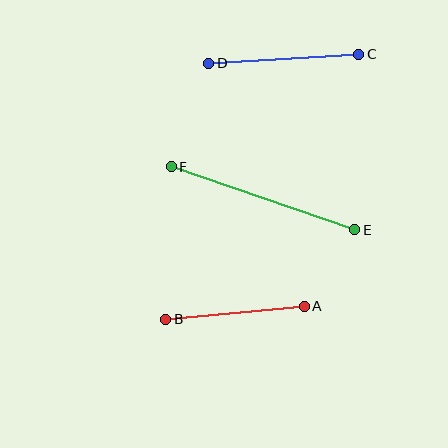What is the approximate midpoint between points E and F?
The midpoint is at approximately (263, 198) pixels.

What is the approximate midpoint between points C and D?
The midpoint is at approximately (284, 59) pixels.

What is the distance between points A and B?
The distance is approximately 139 pixels.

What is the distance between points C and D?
The distance is approximately 150 pixels.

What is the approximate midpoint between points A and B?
The midpoint is at approximately (235, 313) pixels.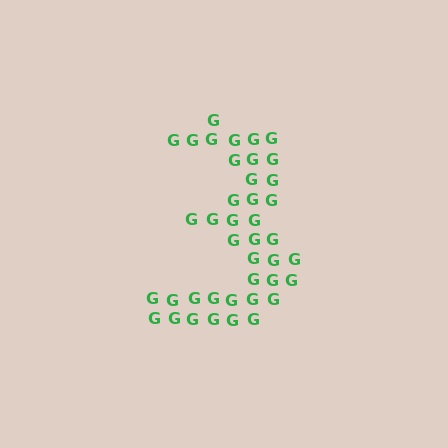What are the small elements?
The small elements are letter G's.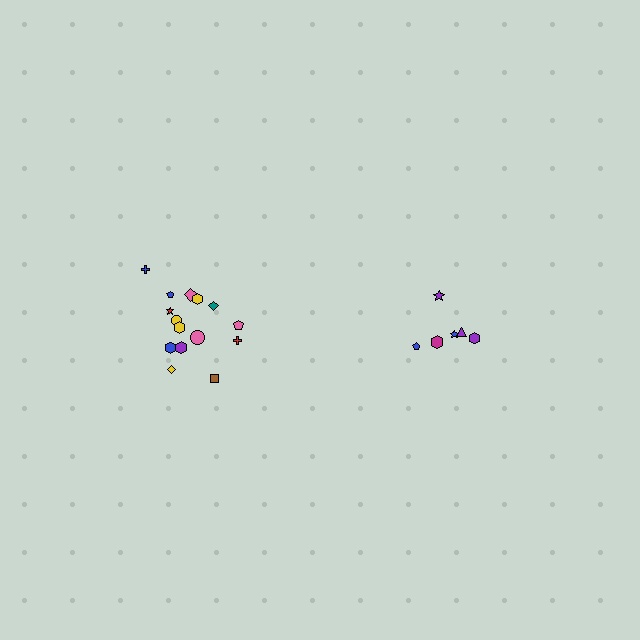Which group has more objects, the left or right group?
The left group.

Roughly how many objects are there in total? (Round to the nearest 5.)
Roughly 20 objects in total.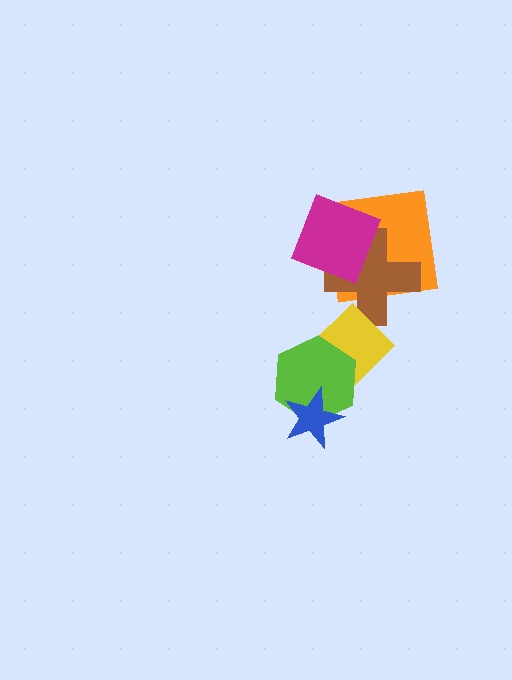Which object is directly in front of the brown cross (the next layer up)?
The yellow diamond is directly in front of the brown cross.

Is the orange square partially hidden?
Yes, it is partially covered by another shape.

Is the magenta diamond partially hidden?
No, no other shape covers it.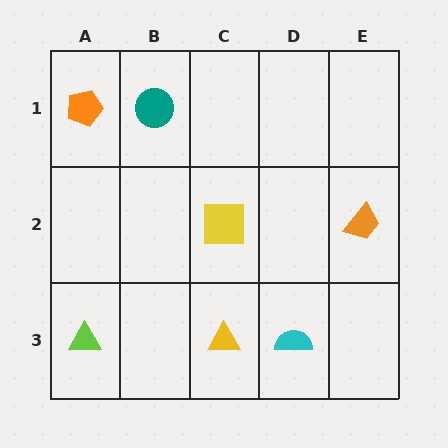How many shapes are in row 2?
2 shapes.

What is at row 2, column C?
A yellow square.